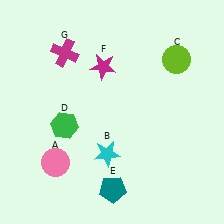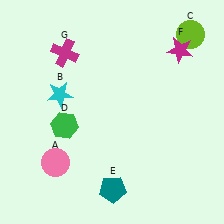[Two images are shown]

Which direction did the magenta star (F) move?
The magenta star (F) moved right.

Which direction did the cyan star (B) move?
The cyan star (B) moved up.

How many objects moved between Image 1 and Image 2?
3 objects moved between the two images.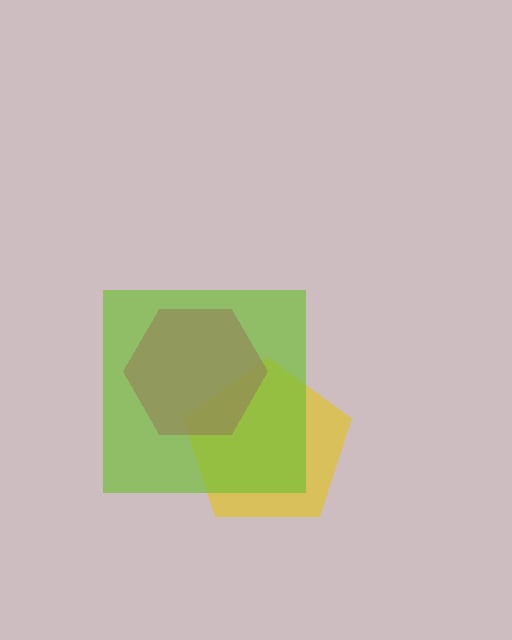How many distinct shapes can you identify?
There are 3 distinct shapes: a yellow pentagon, a magenta hexagon, a lime square.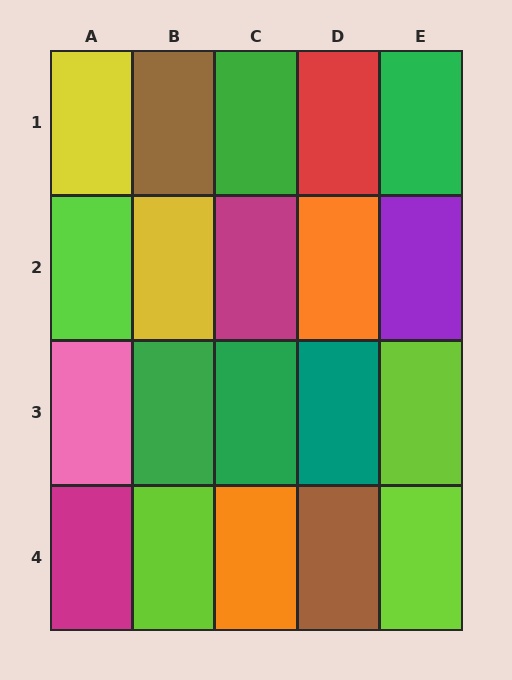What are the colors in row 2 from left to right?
Lime, yellow, magenta, orange, purple.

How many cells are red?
1 cell is red.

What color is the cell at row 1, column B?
Brown.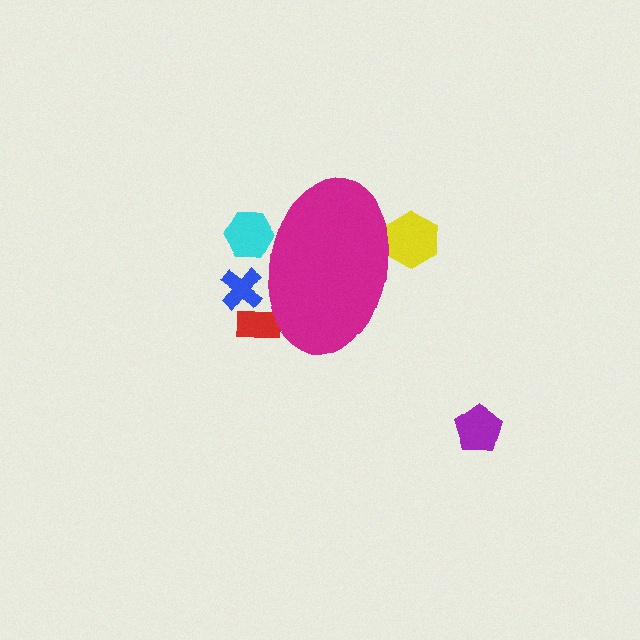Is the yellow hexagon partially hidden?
Yes, the yellow hexagon is partially hidden behind the magenta ellipse.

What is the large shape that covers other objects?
A magenta ellipse.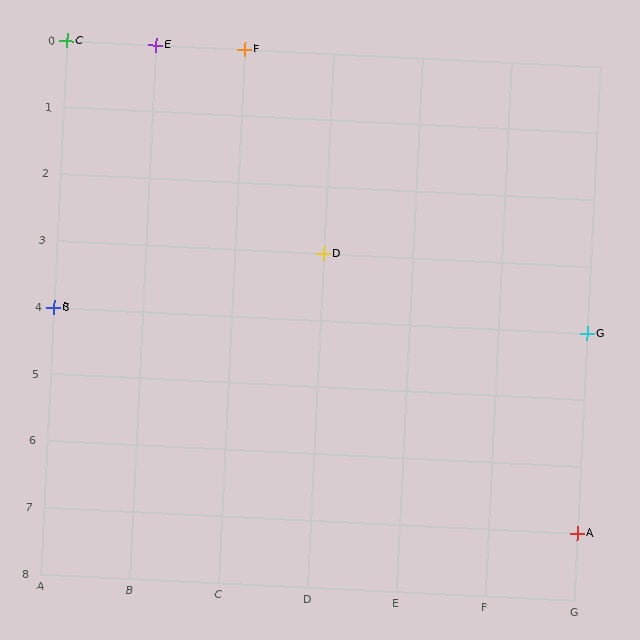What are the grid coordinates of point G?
Point G is at grid coordinates (G, 4).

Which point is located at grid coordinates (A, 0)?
Point C is at (A, 0).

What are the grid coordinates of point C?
Point C is at grid coordinates (A, 0).